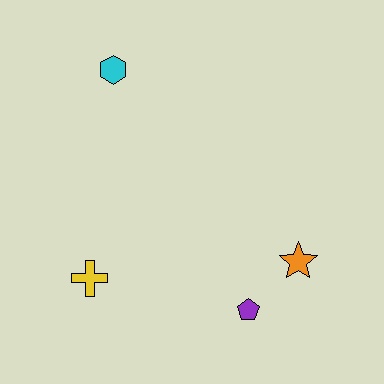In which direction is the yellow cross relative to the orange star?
The yellow cross is to the left of the orange star.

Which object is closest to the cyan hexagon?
The yellow cross is closest to the cyan hexagon.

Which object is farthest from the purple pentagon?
The cyan hexagon is farthest from the purple pentagon.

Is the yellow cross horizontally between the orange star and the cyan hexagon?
No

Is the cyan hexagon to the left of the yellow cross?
No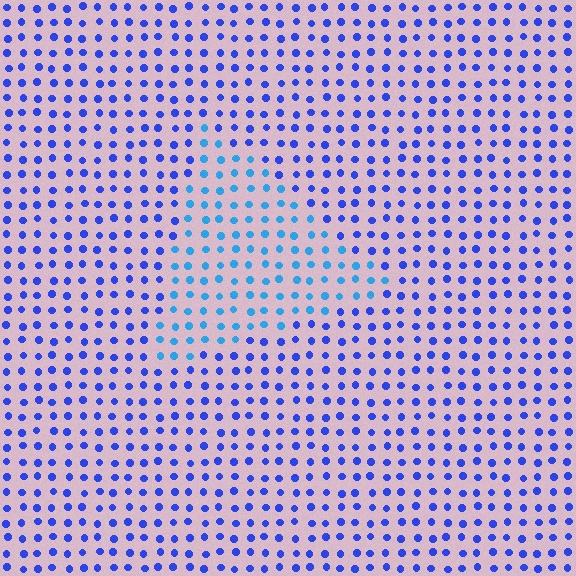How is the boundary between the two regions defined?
The boundary is defined purely by a slight shift in hue (about 31 degrees). Spacing, size, and orientation are identical on both sides.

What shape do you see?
I see a triangle.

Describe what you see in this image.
The image is filled with small blue elements in a uniform arrangement. A triangle-shaped region is visible where the elements are tinted to a slightly different hue, forming a subtle color boundary.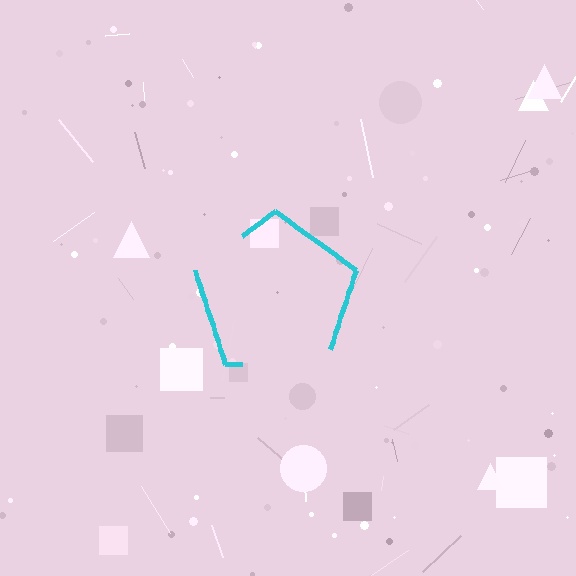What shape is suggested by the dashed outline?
The dashed outline suggests a pentagon.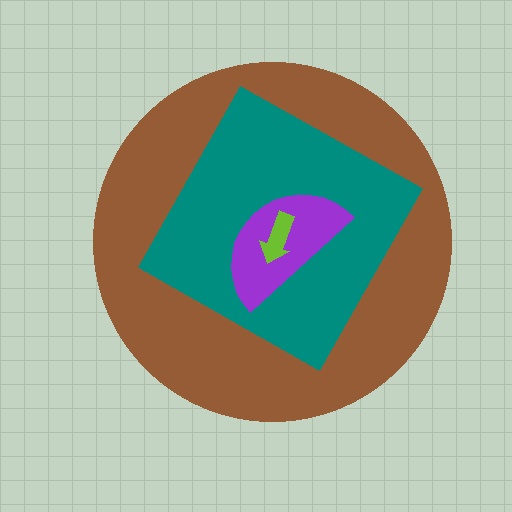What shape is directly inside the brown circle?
The teal diamond.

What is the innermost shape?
The lime arrow.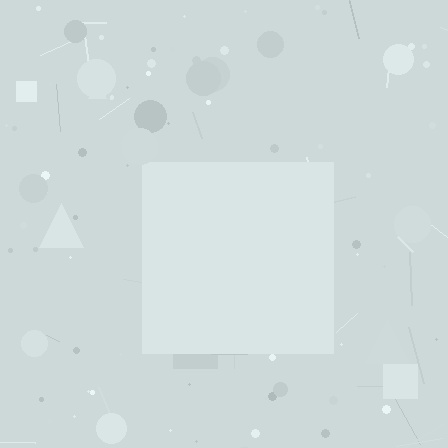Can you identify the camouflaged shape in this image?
The camouflaged shape is a square.